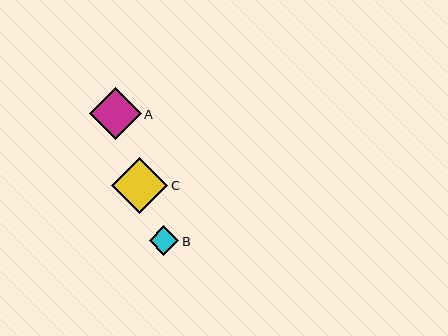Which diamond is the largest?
Diamond C is the largest with a size of approximately 56 pixels.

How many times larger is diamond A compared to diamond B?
Diamond A is approximately 1.8 times the size of diamond B.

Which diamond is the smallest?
Diamond B is the smallest with a size of approximately 30 pixels.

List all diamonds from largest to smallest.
From largest to smallest: C, A, B.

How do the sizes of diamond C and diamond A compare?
Diamond C and diamond A are approximately the same size.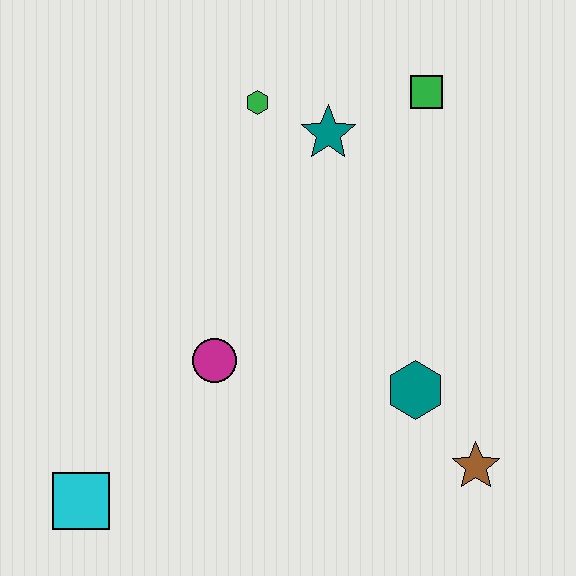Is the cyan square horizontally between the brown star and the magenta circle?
No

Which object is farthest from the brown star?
The green hexagon is farthest from the brown star.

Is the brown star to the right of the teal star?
Yes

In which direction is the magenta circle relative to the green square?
The magenta circle is below the green square.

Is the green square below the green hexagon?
No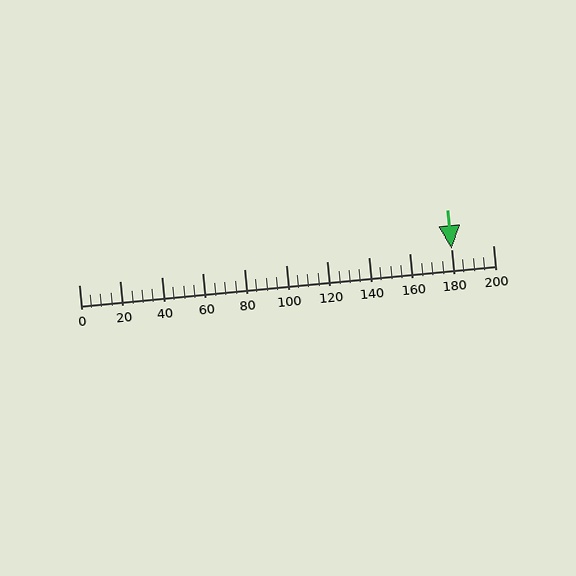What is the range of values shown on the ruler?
The ruler shows values from 0 to 200.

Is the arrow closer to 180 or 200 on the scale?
The arrow is closer to 180.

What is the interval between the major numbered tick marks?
The major tick marks are spaced 20 units apart.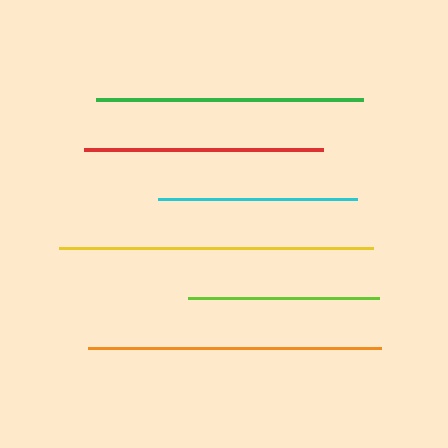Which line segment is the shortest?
The lime line is the shortest at approximately 190 pixels.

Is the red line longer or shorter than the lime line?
The red line is longer than the lime line.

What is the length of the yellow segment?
The yellow segment is approximately 314 pixels long.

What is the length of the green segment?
The green segment is approximately 267 pixels long.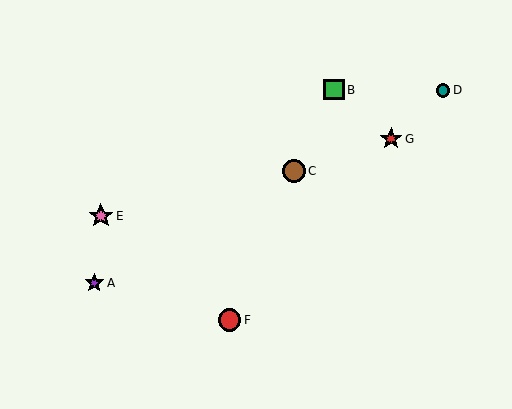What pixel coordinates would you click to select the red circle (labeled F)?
Click at (230, 320) to select the red circle F.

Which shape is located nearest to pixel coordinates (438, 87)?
The teal circle (labeled D) at (443, 90) is nearest to that location.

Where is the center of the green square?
The center of the green square is at (334, 90).